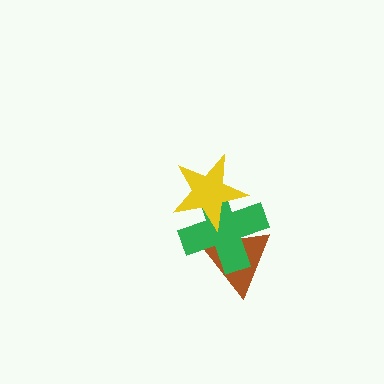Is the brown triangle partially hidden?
Yes, it is partially covered by another shape.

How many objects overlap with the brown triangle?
1 object overlaps with the brown triangle.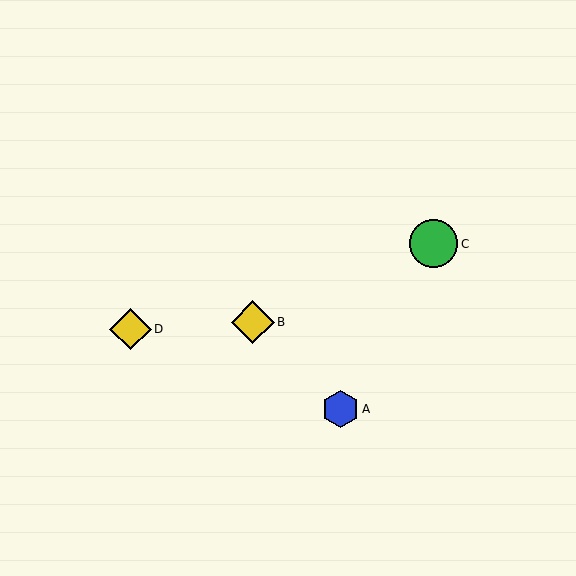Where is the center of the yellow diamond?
The center of the yellow diamond is at (130, 329).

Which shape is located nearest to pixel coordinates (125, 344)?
The yellow diamond (labeled D) at (130, 329) is nearest to that location.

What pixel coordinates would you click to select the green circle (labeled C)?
Click at (434, 244) to select the green circle C.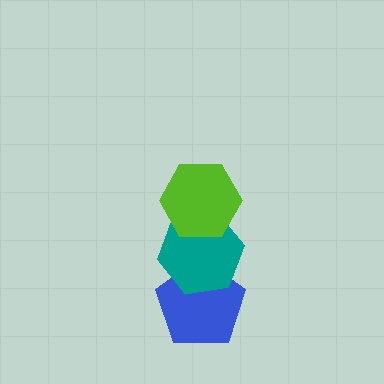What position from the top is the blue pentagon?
The blue pentagon is 3rd from the top.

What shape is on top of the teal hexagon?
The lime hexagon is on top of the teal hexagon.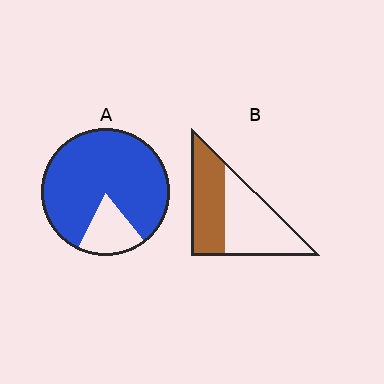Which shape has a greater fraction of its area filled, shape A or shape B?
Shape A.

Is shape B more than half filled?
No.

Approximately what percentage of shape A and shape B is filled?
A is approximately 80% and B is approximately 45%.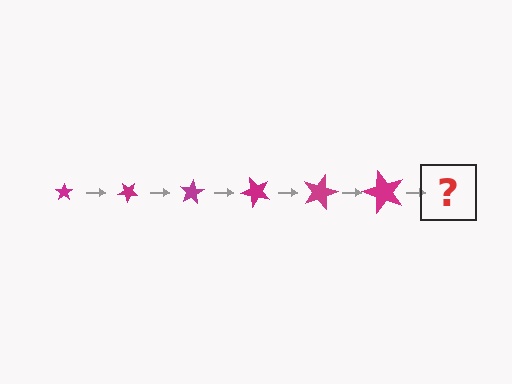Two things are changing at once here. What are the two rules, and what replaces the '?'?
The two rules are that the star grows larger each step and it rotates 40 degrees each step. The '?' should be a star, larger than the previous one and rotated 240 degrees from the start.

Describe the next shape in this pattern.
It should be a star, larger than the previous one and rotated 240 degrees from the start.